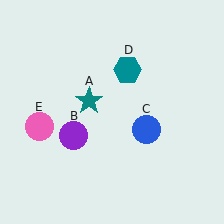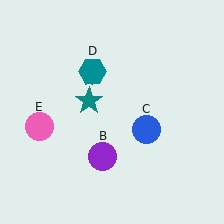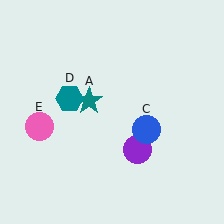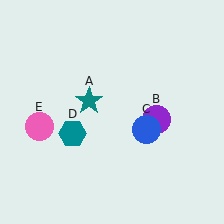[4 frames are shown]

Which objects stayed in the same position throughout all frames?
Teal star (object A) and blue circle (object C) and pink circle (object E) remained stationary.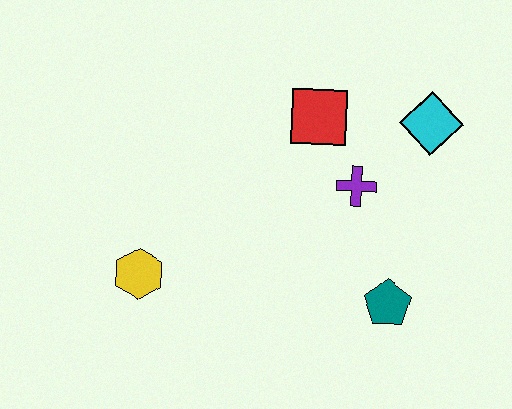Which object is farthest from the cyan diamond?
The yellow hexagon is farthest from the cyan diamond.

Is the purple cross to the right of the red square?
Yes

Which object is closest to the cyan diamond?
The purple cross is closest to the cyan diamond.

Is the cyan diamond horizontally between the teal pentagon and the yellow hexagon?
No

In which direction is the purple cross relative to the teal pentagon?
The purple cross is above the teal pentagon.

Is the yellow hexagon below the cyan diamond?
Yes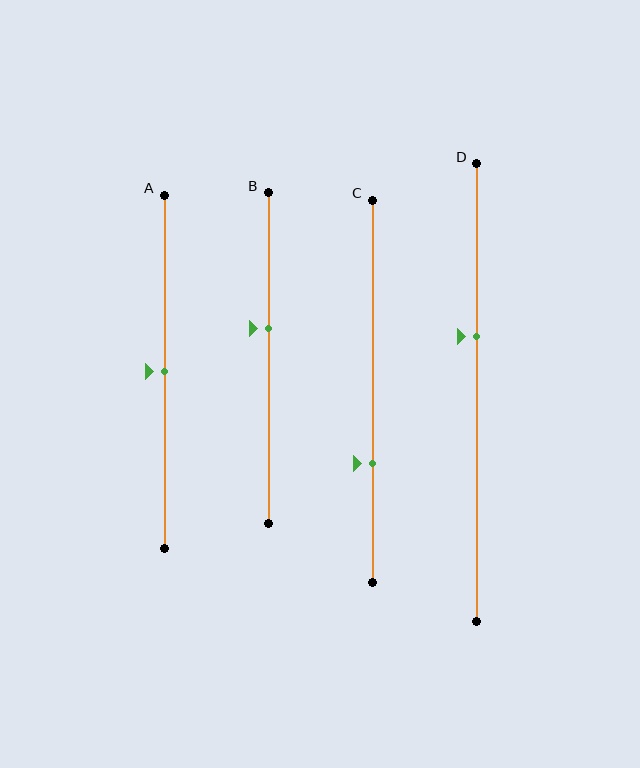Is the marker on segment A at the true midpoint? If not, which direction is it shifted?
Yes, the marker on segment A is at the true midpoint.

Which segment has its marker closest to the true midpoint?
Segment A has its marker closest to the true midpoint.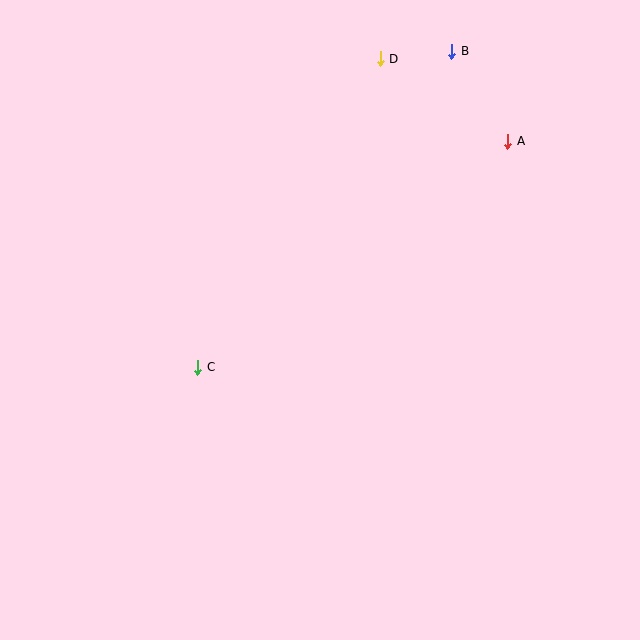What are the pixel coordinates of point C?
Point C is at (198, 367).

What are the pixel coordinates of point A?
Point A is at (508, 141).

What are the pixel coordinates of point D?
Point D is at (380, 59).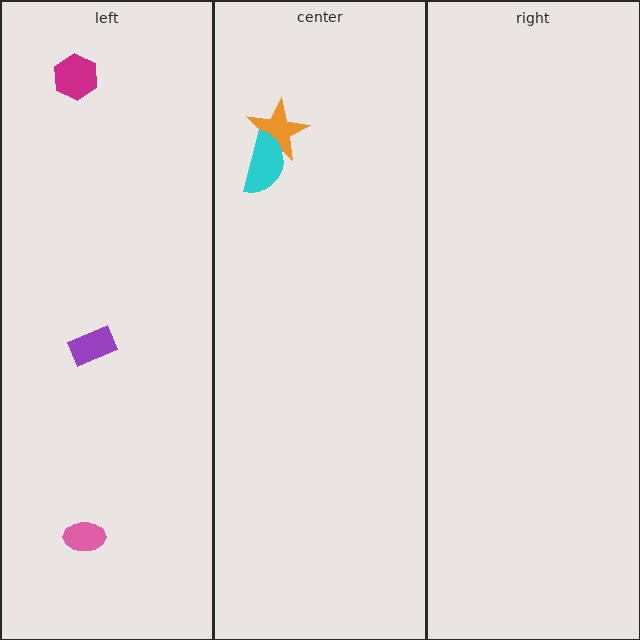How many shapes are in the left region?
3.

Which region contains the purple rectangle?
The left region.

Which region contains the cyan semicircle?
The center region.